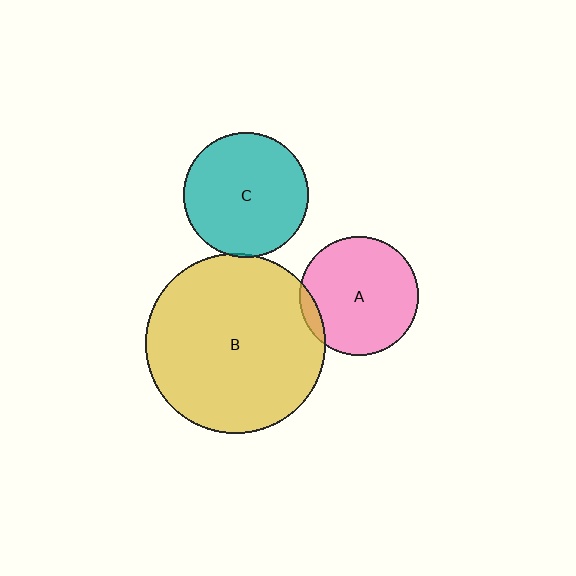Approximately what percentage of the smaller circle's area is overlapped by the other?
Approximately 5%.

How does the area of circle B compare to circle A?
Approximately 2.3 times.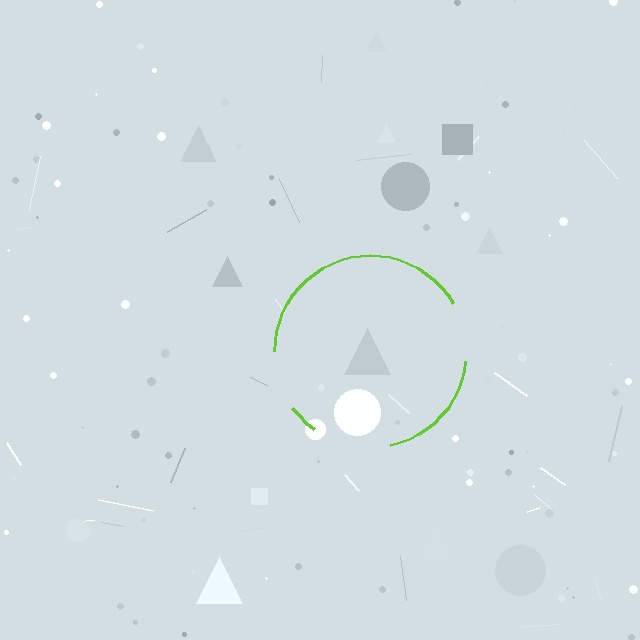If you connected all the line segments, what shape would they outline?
They would outline a circle.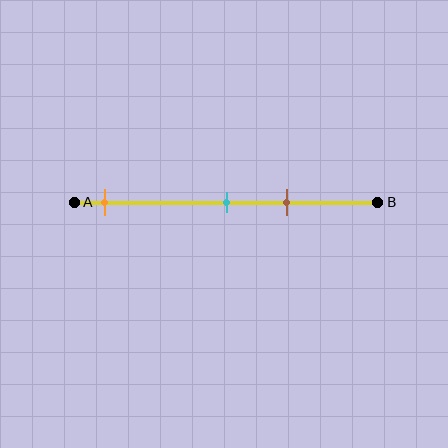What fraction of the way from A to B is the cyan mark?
The cyan mark is approximately 50% (0.5) of the way from A to B.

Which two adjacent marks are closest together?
The cyan and brown marks are the closest adjacent pair.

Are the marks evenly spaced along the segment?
No, the marks are not evenly spaced.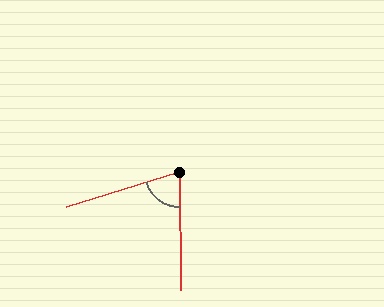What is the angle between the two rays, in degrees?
Approximately 74 degrees.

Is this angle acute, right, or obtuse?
It is acute.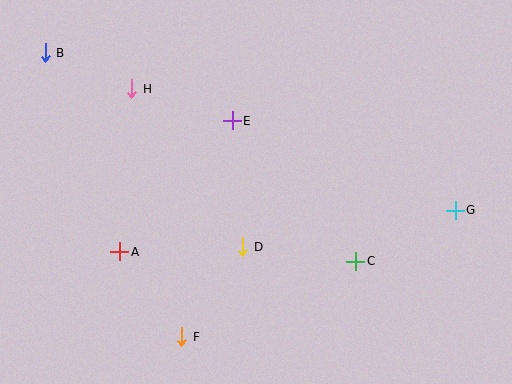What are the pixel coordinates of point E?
Point E is at (232, 121).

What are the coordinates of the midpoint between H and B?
The midpoint between H and B is at (88, 71).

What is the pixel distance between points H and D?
The distance between H and D is 194 pixels.